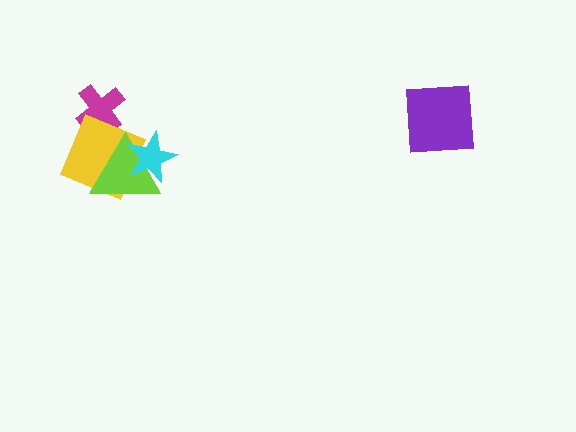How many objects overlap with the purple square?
0 objects overlap with the purple square.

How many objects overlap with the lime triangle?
2 objects overlap with the lime triangle.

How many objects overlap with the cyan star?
2 objects overlap with the cyan star.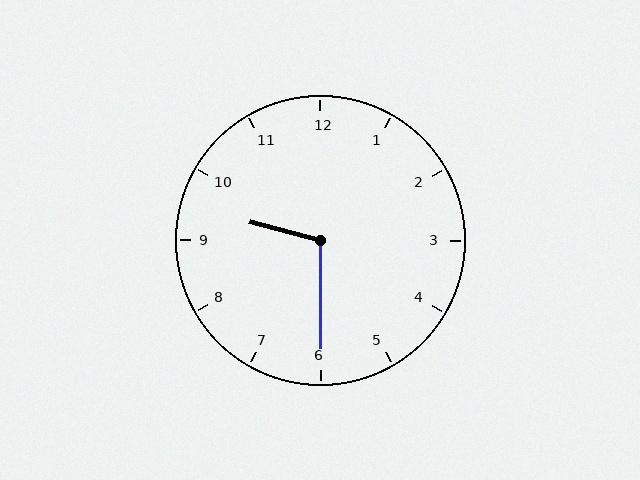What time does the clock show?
9:30.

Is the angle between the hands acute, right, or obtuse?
It is obtuse.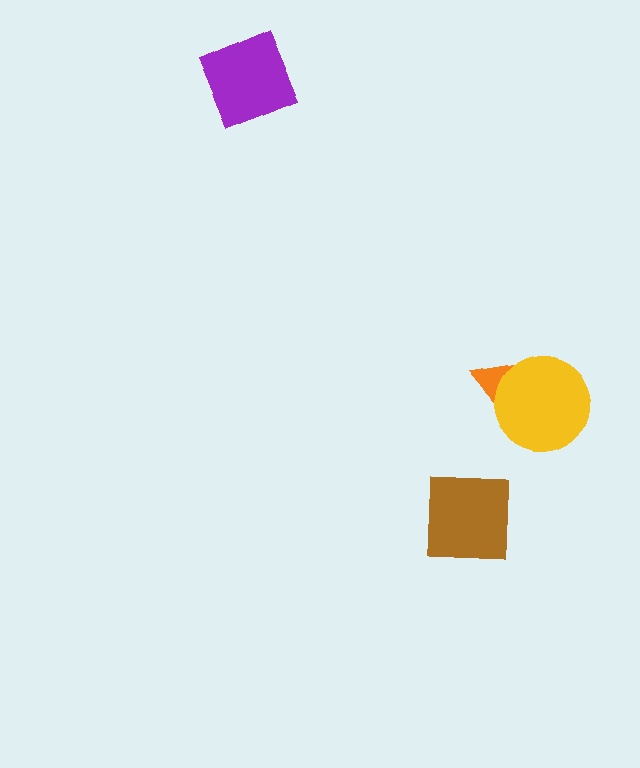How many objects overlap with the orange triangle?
1 object overlaps with the orange triangle.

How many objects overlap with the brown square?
0 objects overlap with the brown square.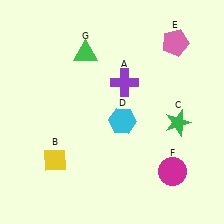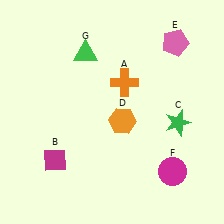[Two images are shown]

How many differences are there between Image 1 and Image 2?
There are 3 differences between the two images.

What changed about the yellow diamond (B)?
In Image 1, B is yellow. In Image 2, it changed to magenta.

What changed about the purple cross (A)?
In Image 1, A is purple. In Image 2, it changed to orange.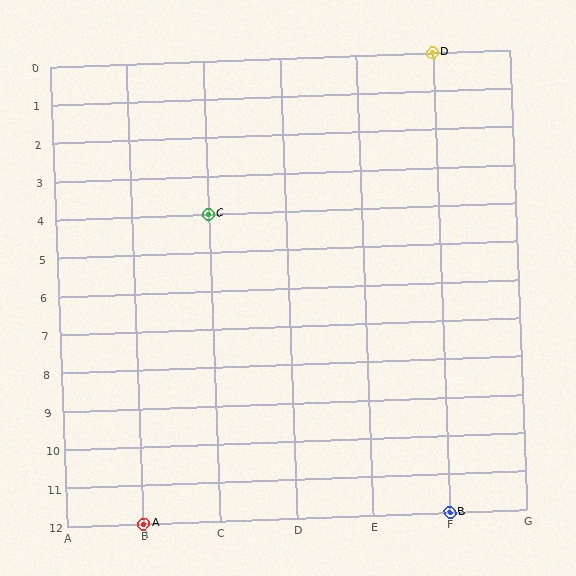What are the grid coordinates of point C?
Point C is at grid coordinates (C, 4).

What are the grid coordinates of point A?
Point A is at grid coordinates (B, 12).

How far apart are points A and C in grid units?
Points A and C are 1 column and 8 rows apart (about 8.1 grid units diagonally).